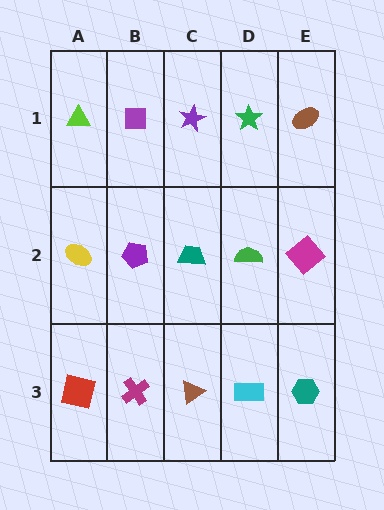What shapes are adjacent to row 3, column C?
A teal trapezoid (row 2, column C), a magenta cross (row 3, column B), a cyan rectangle (row 3, column D).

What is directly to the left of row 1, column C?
A purple square.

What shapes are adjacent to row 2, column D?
A green star (row 1, column D), a cyan rectangle (row 3, column D), a teal trapezoid (row 2, column C), a magenta diamond (row 2, column E).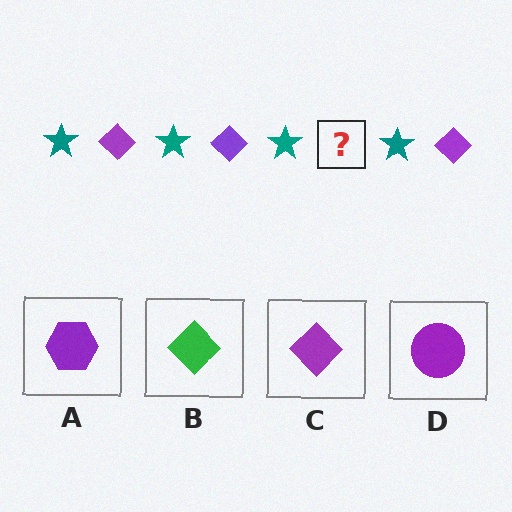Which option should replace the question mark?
Option C.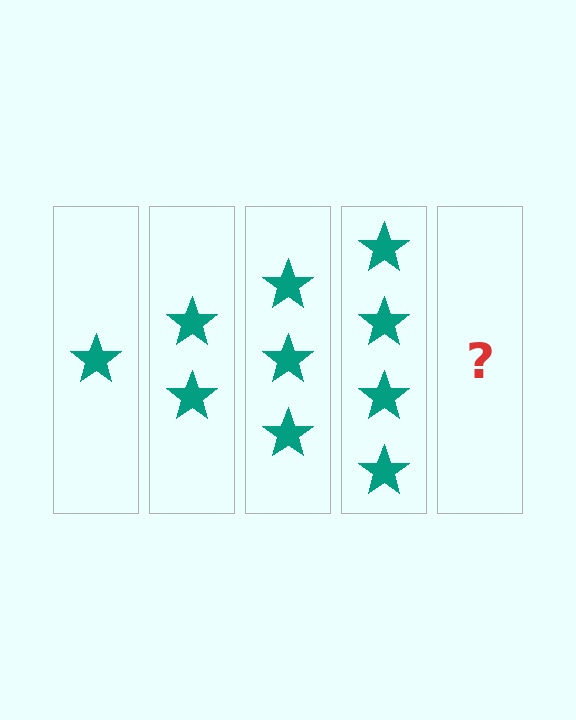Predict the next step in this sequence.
The next step is 5 stars.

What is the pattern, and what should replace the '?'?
The pattern is that each step adds one more star. The '?' should be 5 stars.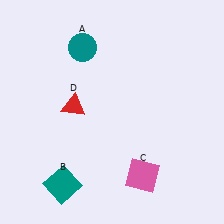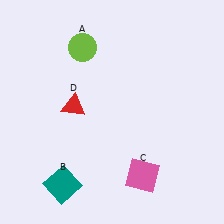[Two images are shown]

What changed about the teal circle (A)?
In Image 1, A is teal. In Image 2, it changed to lime.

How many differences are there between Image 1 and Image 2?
There is 1 difference between the two images.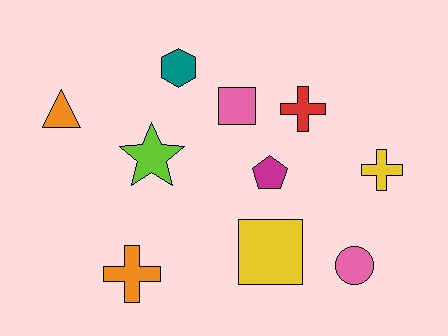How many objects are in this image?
There are 10 objects.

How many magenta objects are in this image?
There is 1 magenta object.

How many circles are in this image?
There is 1 circle.